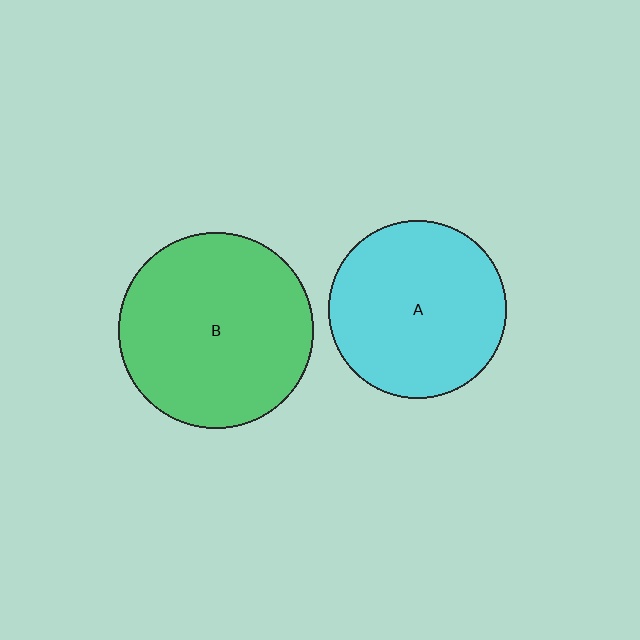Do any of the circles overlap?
No, none of the circles overlap.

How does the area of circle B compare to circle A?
Approximately 1.2 times.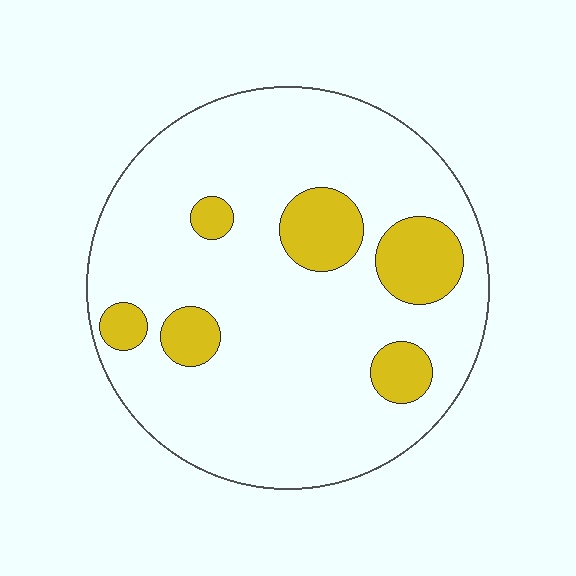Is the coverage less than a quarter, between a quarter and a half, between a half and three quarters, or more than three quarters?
Less than a quarter.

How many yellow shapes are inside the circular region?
6.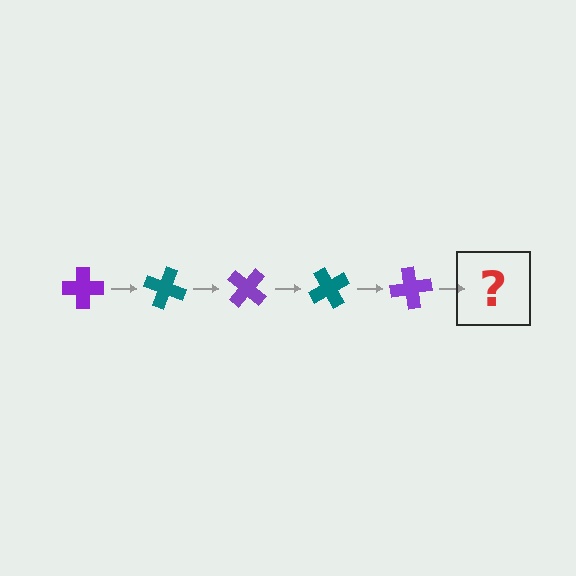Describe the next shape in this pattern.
It should be a teal cross, rotated 100 degrees from the start.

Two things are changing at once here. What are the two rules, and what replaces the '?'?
The two rules are that it rotates 20 degrees each step and the color cycles through purple and teal. The '?' should be a teal cross, rotated 100 degrees from the start.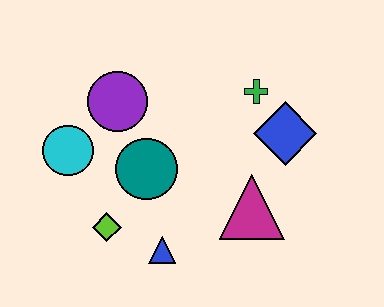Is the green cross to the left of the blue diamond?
Yes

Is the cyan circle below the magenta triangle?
No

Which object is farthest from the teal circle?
The blue diamond is farthest from the teal circle.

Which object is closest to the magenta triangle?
The blue diamond is closest to the magenta triangle.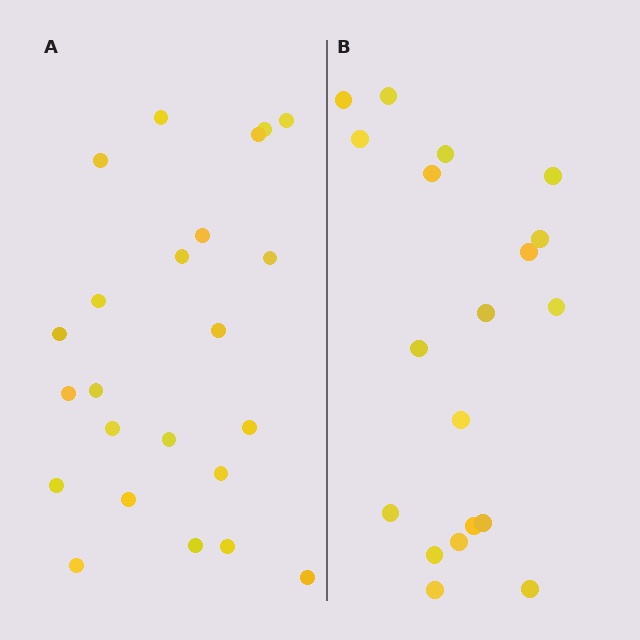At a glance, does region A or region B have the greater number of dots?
Region A (the left region) has more dots.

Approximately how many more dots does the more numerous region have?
Region A has about 4 more dots than region B.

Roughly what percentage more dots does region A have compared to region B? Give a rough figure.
About 20% more.